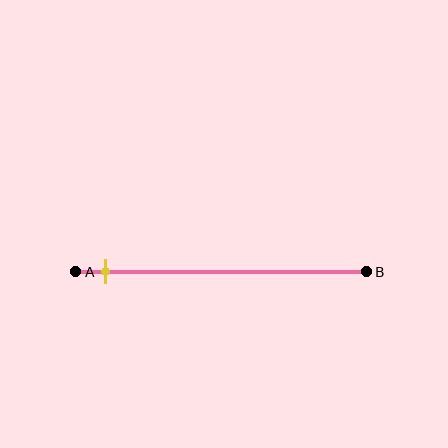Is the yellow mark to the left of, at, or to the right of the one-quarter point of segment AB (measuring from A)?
The yellow mark is to the left of the one-quarter point of segment AB.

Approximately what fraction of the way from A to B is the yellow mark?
The yellow mark is approximately 10% of the way from A to B.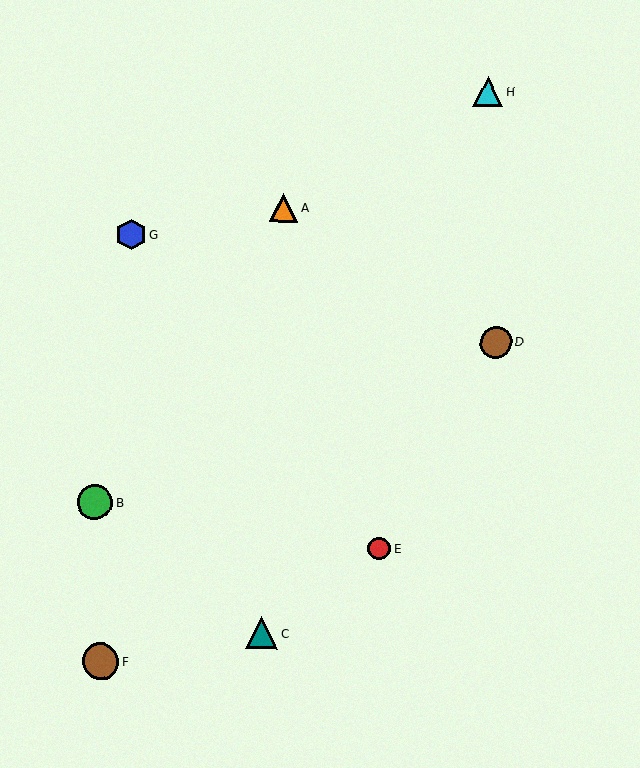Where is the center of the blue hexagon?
The center of the blue hexagon is at (131, 234).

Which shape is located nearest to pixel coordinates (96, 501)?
The green circle (labeled B) at (95, 502) is nearest to that location.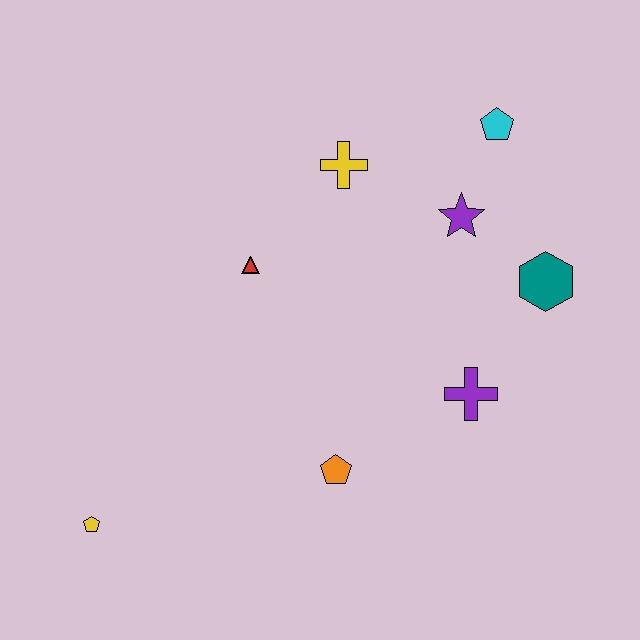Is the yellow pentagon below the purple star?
Yes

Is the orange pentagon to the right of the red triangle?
Yes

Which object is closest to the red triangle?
The yellow cross is closest to the red triangle.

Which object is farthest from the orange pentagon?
The cyan pentagon is farthest from the orange pentagon.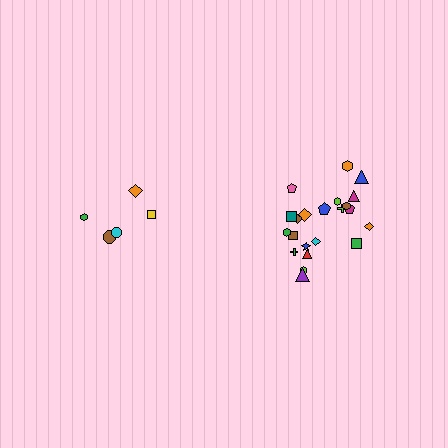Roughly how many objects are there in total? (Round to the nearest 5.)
Roughly 25 objects in total.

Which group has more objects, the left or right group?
The right group.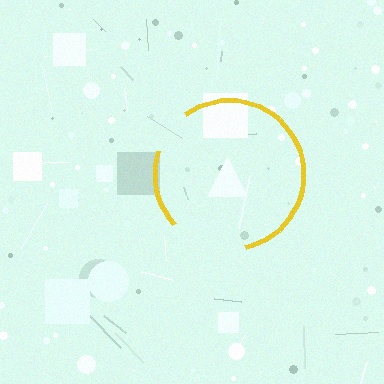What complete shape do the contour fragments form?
The contour fragments form a circle.